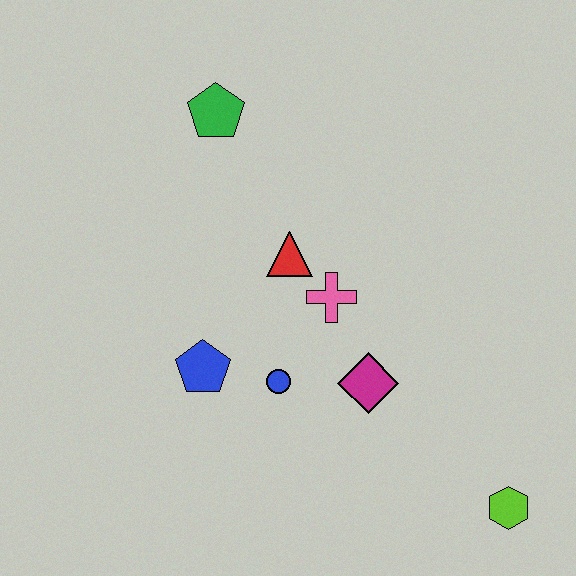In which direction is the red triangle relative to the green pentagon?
The red triangle is below the green pentagon.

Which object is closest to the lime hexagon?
The magenta diamond is closest to the lime hexagon.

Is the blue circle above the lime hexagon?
Yes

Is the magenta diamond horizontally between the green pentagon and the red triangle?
No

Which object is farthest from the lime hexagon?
The green pentagon is farthest from the lime hexagon.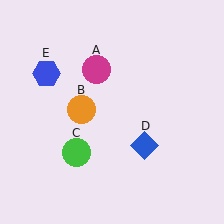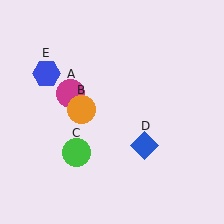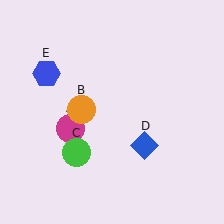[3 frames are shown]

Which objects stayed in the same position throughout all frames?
Orange circle (object B) and green circle (object C) and blue diamond (object D) and blue hexagon (object E) remained stationary.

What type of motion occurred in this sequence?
The magenta circle (object A) rotated counterclockwise around the center of the scene.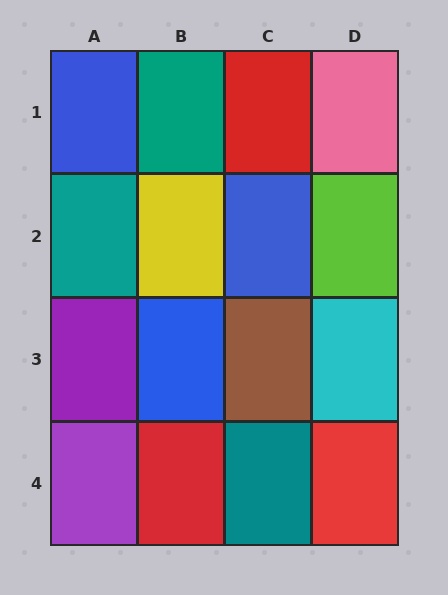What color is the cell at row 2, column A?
Teal.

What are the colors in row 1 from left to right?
Blue, teal, red, pink.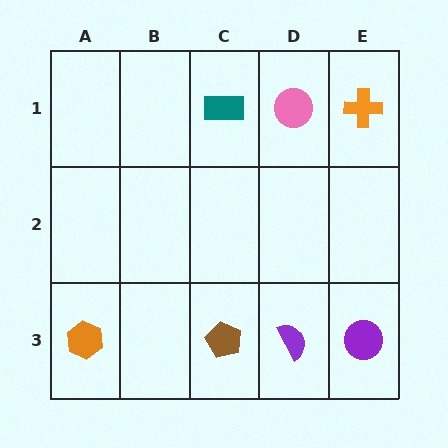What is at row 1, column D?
A pink circle.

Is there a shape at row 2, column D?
No, that cell is empty.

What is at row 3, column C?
A brown pentagon.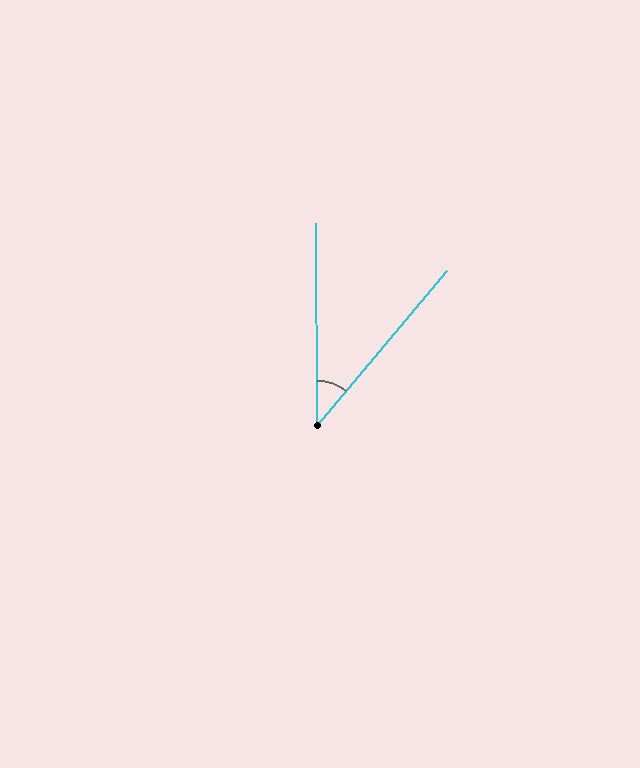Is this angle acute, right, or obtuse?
It is acute.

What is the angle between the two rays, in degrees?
Approximately 40 degrees.